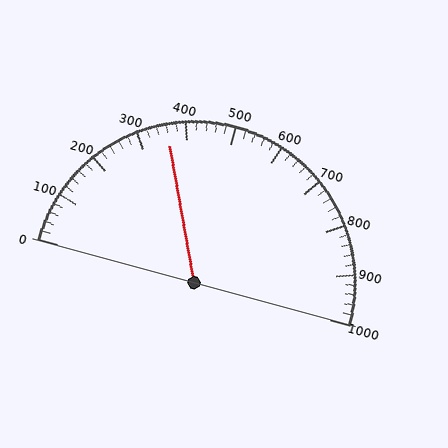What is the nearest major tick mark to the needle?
The nearest major tick mark is 400.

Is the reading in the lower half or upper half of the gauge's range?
The reading is in the lower half of the range (0 to 1000).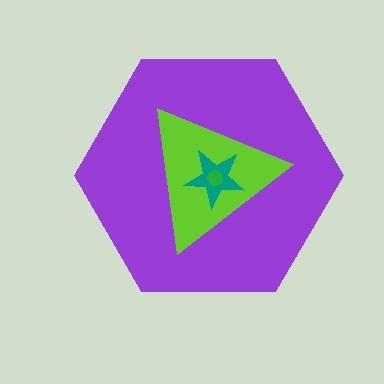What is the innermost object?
The green circle.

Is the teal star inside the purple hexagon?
Yes.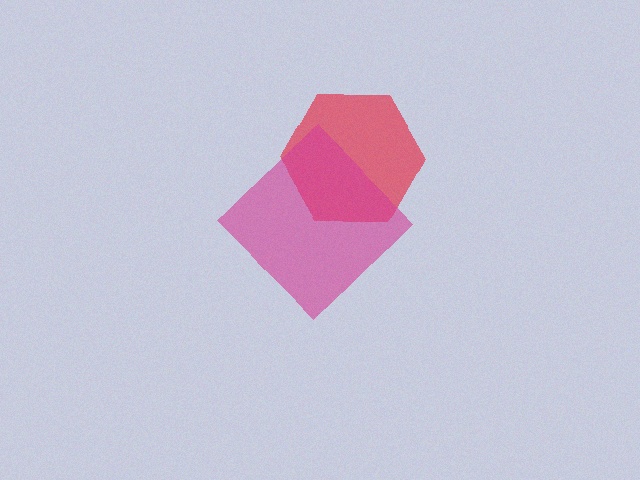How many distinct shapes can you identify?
There are 2 distinct shapes: a red hexagon, a magenta diamond.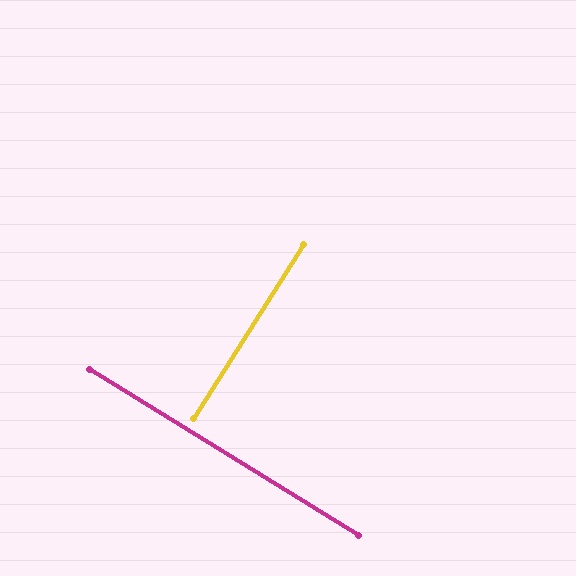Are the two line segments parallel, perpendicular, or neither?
Perpendicular — they meet at approximately 89°.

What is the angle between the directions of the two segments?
Approximately 89 degrees.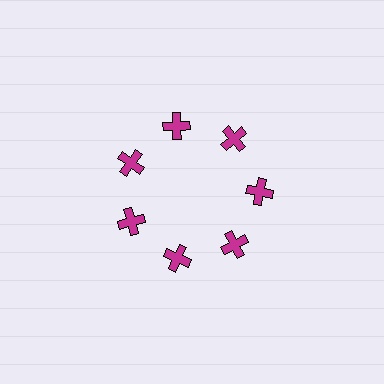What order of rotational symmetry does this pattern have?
This pattern has 7-fold rotational symmetry.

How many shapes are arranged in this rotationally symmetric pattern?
There are 7 shapes, arranged in 7 groups of 1.